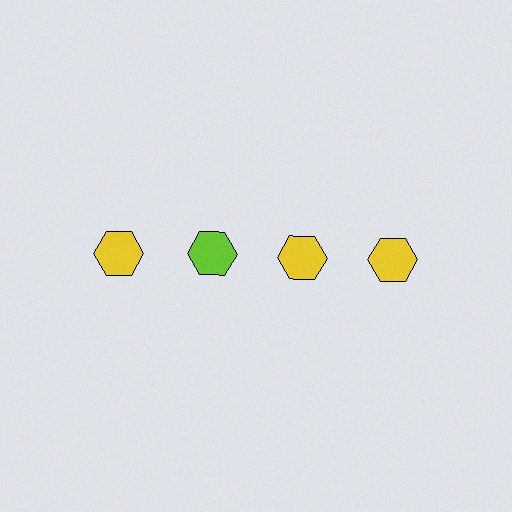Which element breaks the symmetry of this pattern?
The lime hexagon in the top row, second from left column breaks the symmetry. All other shapes are yellow hexagons.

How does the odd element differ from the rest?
It has a different color: lime instead of yellow.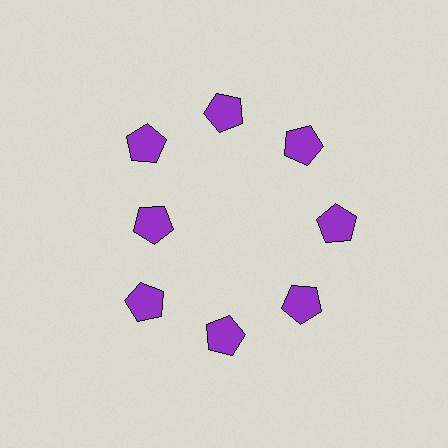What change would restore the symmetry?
The symmetry would be restored by moving it outward, back onto the ring so that all 8 pentagons sit at equal angles and equal distance from the center.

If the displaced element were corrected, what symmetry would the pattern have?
It would have 8-fold rotational symmetry — the pattern would map onto itself every 45 degrees.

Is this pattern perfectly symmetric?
No. The 8 purple pentagons are arranged in a ring, but one element near the 9 o'clock position is pulled inward toward the center, breaking the 8-fold rotational symmetry.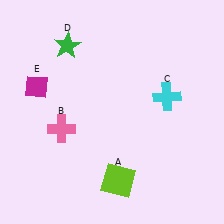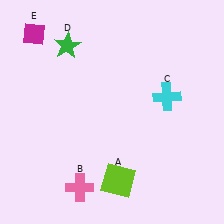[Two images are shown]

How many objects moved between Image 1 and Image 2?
2 objects moved between the two images.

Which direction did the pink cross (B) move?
The pink cross (B) moved down.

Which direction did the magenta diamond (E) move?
The magenta diamond (E) moved up.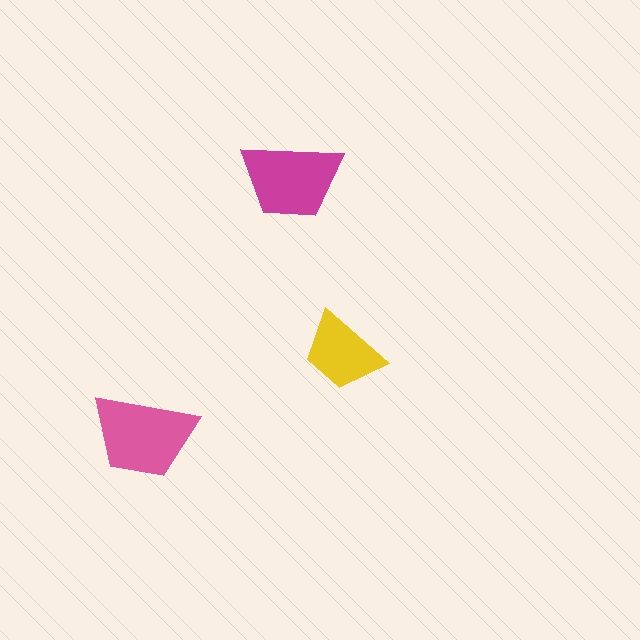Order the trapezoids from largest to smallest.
the pink one, the magenta one, the yellow one.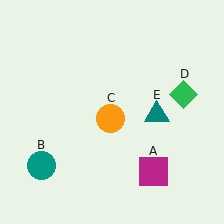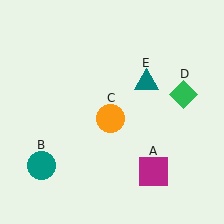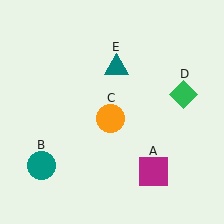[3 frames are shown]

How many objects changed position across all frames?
1 object changed position: teal triangle (object E).